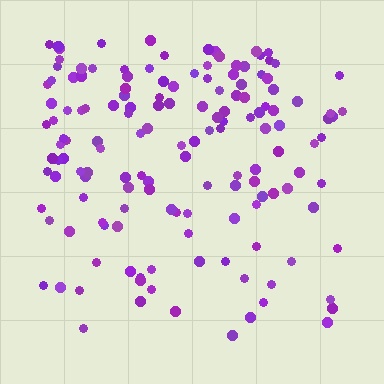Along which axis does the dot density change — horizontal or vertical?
Vertical.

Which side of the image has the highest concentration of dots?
The top.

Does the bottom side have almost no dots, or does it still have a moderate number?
Still a moderate number, just noticeably fewer than the top.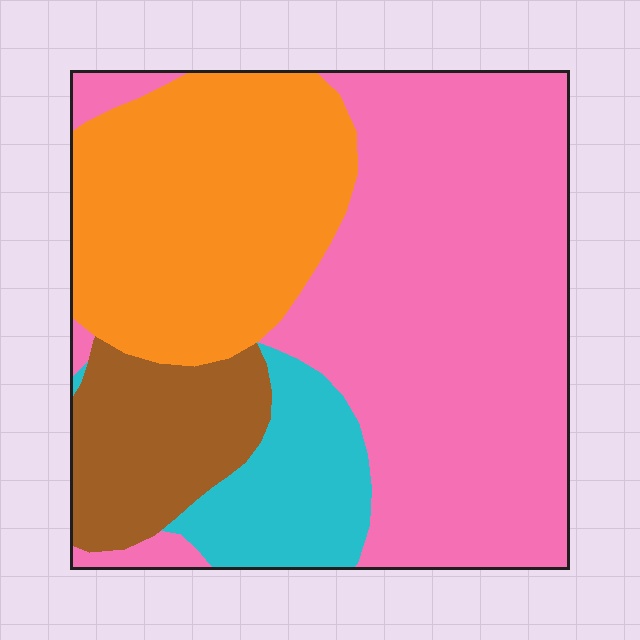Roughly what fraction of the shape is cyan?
Cyan takes up about one tenth (1/10) of the shape.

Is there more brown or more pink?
Pink.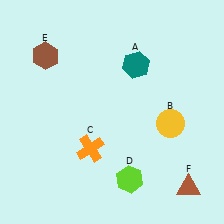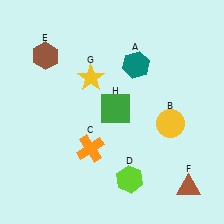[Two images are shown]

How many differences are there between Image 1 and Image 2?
There are 2 differences between the two images.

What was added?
A yellow star (G), a green square (H) were added in Image 2.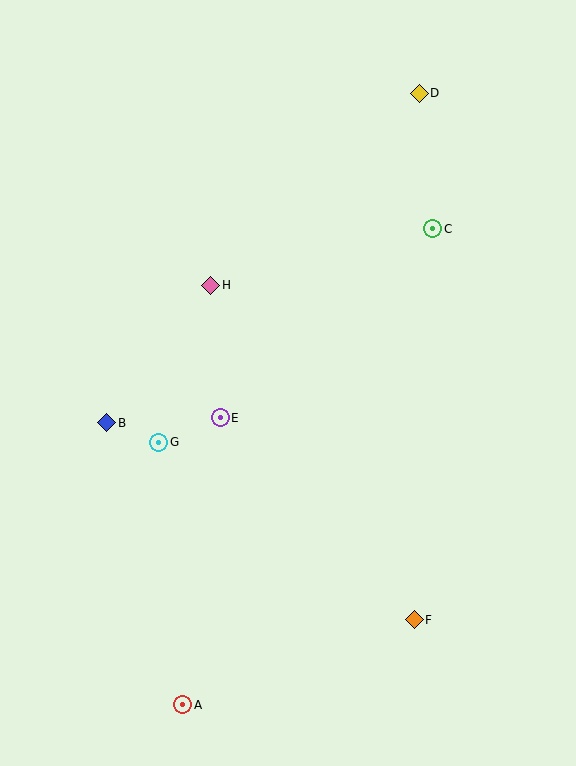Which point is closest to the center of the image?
Point E at (220, 418) is closest to the center.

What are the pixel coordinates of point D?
Point D is at (419, 93).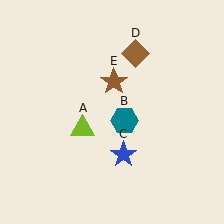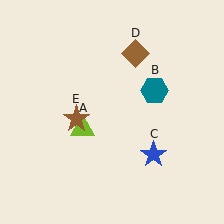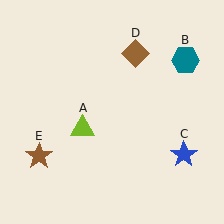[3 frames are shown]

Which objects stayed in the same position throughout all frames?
Lime triangle (object A) and brown diamond (object D) remained stationary.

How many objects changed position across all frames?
3 objects changed position: teal hexagon (object B), blue star (object C), brown star (object E).